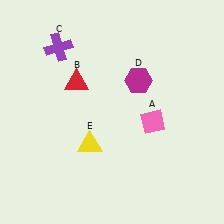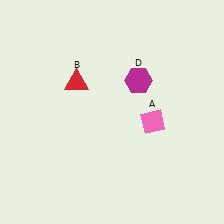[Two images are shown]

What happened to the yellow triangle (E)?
The yellow triangle (E) was removed in Image 2. It was in the bottom-left area of Image 1.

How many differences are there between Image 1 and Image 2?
There are 2 differences between the two images.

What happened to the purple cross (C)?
The purple cross (C) was removed in Image 2. It was in the top-left area of Image 1.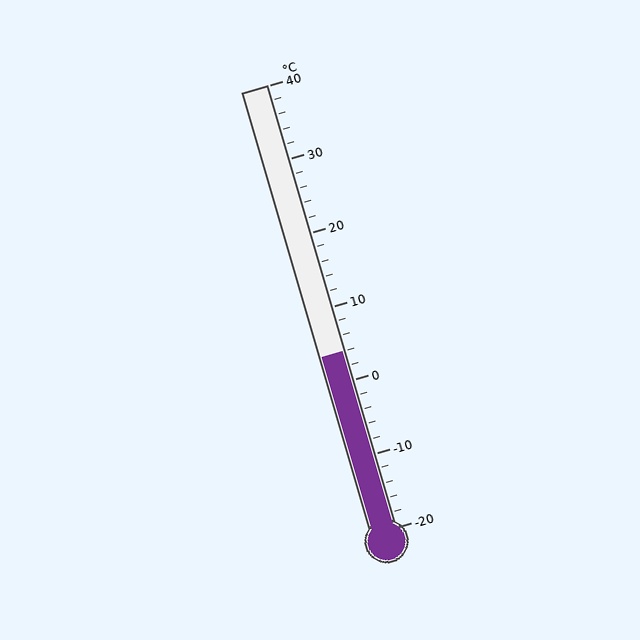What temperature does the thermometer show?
The thermometer shows approximately 4°C.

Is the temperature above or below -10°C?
The temperature is above -10°C.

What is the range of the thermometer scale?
The thermometer scale ranges from -20°C to 40°C.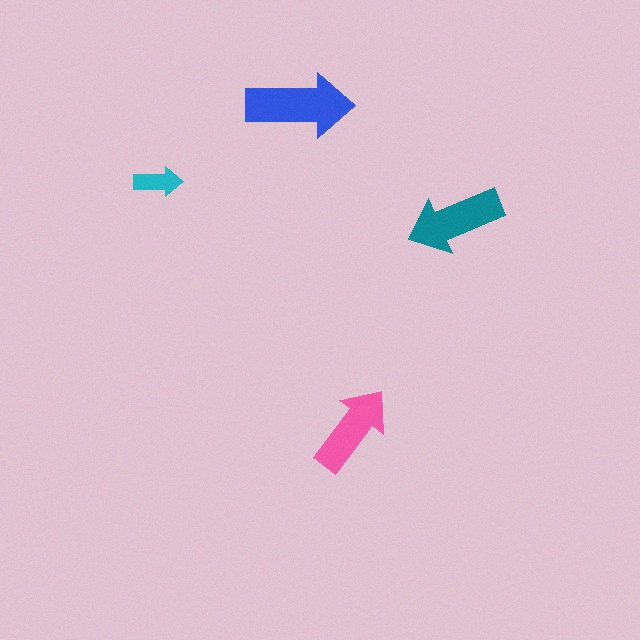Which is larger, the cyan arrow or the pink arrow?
The pink one.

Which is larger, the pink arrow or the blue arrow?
The blue one.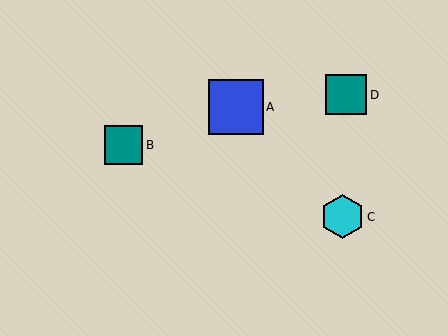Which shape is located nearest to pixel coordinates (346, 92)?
The teal square (labeled D) at (346, 95) is nearest to that location.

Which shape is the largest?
The blue square (labeled A) is the largest.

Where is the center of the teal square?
The center of the teal square is at (346, 95).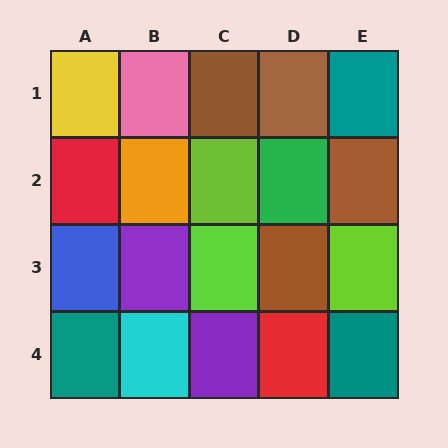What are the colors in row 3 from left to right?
Blue, purple, lime, brown, lime.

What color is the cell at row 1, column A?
Yellow.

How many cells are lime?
3 cells are lime.